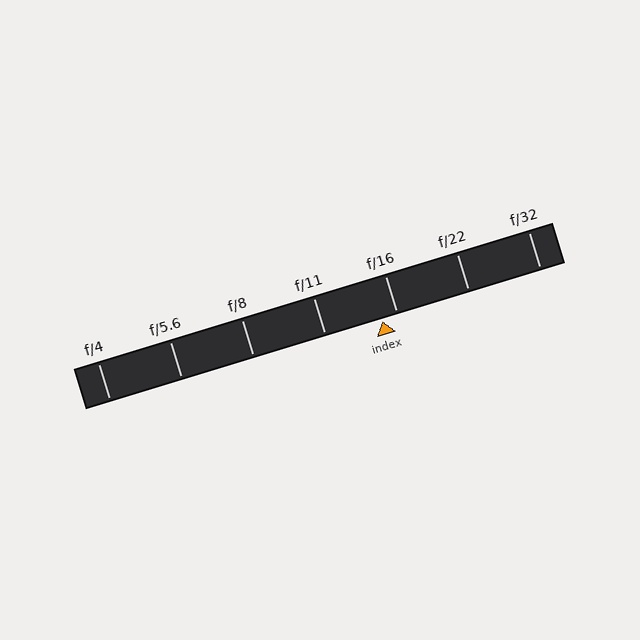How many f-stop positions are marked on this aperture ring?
There are 7 f-stop positions marked.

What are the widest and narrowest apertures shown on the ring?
The widest aperture shown is f/4 and the narrowest is f/32.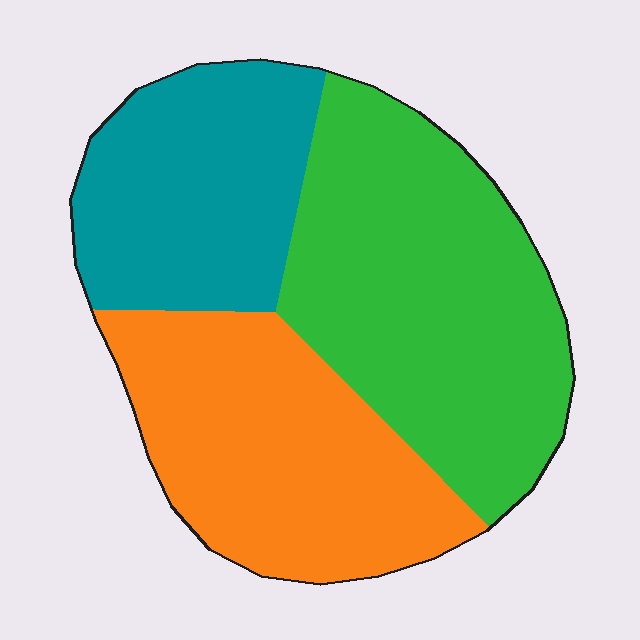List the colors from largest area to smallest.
From largest to smallest: green, orange, teal.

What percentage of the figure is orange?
Orange takes up between a quarter and a half of the figure.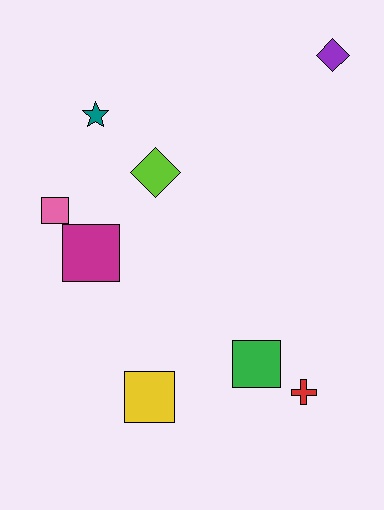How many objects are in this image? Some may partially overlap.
There are 8 objects.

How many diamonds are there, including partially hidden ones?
There are 2 diamonds.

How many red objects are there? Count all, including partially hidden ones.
There is 1 red object.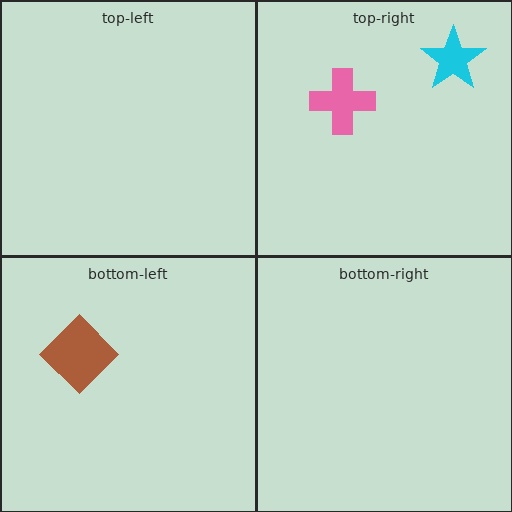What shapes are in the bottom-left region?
The brown diamond.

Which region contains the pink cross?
The top-right region.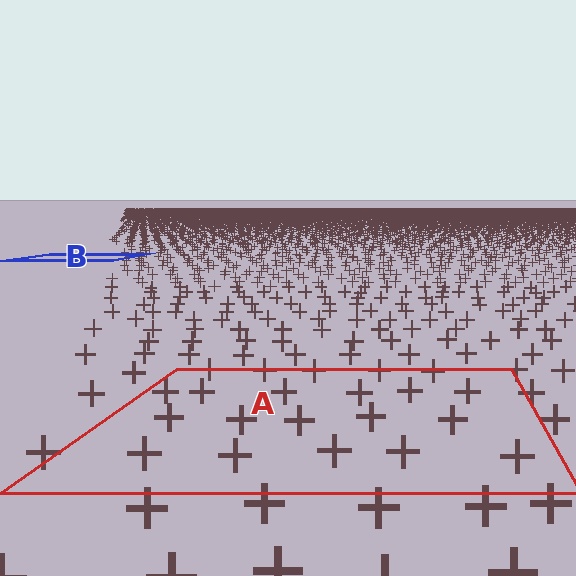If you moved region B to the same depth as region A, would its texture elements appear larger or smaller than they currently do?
They would appear larger. At a closer depth, the same texture elements are projected at a bigger on-screen size.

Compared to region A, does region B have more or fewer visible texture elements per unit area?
Region B has more texture elements per unit area — they are packed more densely because it is farther away.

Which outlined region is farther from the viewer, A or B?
Region B is farther from the viewer — the texture elements inside it appear smaller and more densely packed.